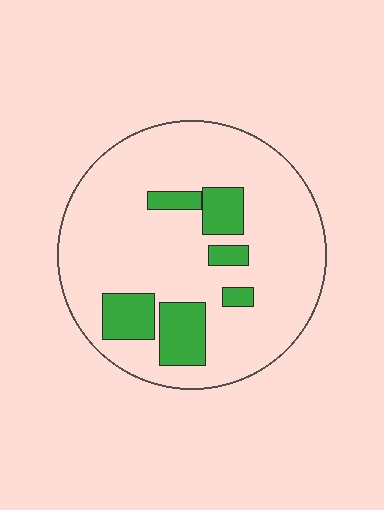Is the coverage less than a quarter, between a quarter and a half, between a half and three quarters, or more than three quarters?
Less than a quarter.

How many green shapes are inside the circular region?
6.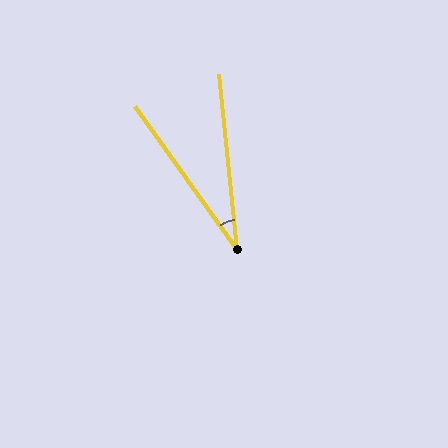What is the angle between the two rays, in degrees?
Approximately 29 degrees.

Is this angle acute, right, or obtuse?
It is acute.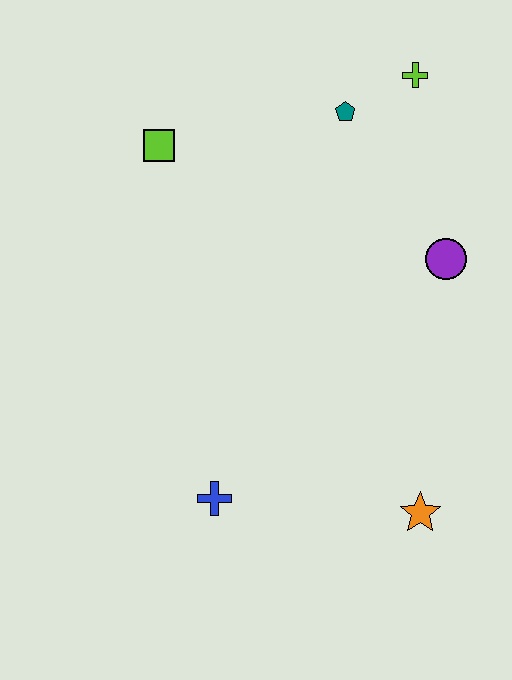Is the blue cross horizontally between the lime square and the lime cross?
Yes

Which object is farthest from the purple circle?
The blue cross is farthest from the purple circle.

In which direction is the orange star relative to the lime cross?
The orange star is below the lime cross.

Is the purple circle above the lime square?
No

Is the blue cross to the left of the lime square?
No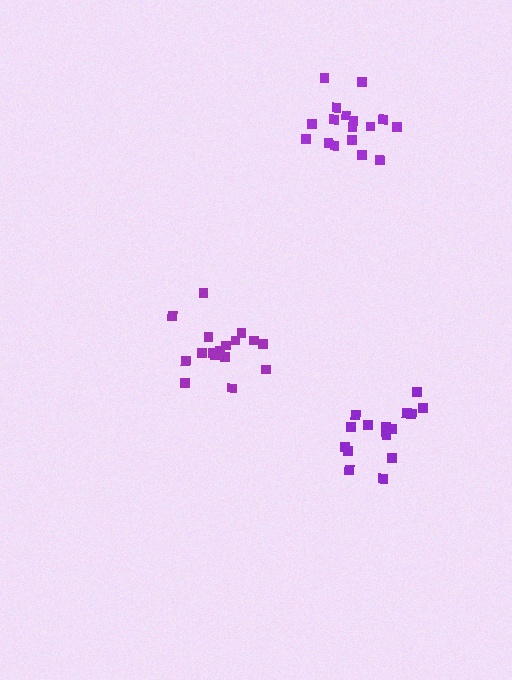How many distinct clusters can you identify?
There are 3 distinct clusters.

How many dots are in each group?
Group 1: 16 dots, Group 2: 17 dots, Group 3: 17 dots (50 total).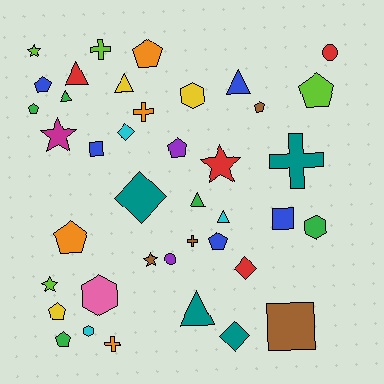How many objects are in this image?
There are 40 objects.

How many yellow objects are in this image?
There are 3 yellow objects.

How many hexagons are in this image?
There are 4 hexagons.